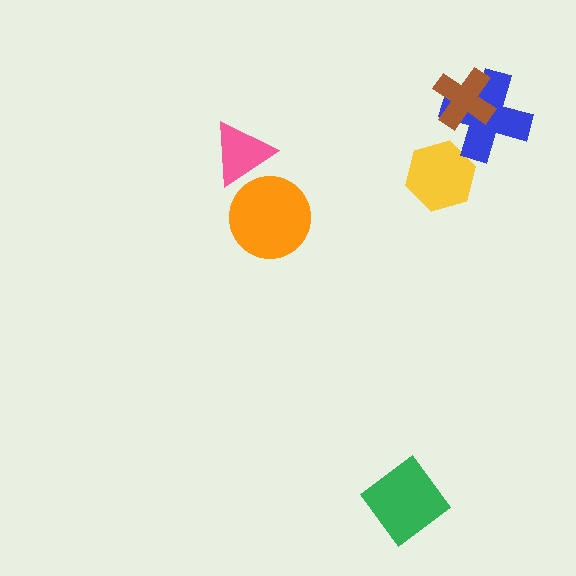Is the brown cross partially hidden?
No, no other shape covers it.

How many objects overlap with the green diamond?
0 objects overlap with the green diamond.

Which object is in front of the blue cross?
The brown cross is in front of the blue cross.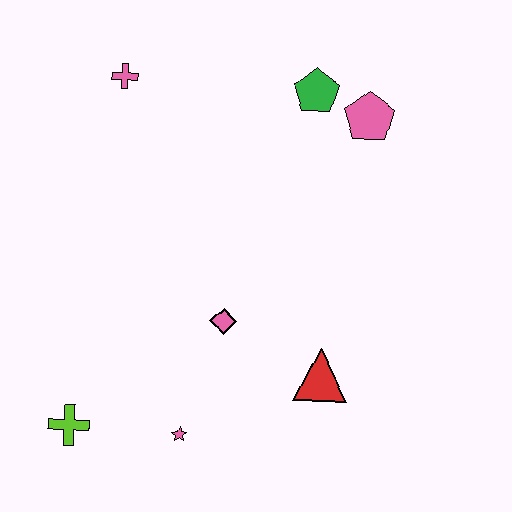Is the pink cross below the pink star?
No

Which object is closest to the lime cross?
The pink star is closest to the lime cross.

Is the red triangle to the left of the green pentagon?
No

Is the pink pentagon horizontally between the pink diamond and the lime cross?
No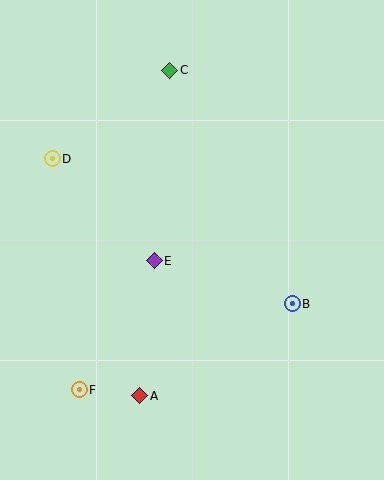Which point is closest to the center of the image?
Point E at (154, 261) is closest to the center.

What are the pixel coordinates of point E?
Point E is at (154, 261).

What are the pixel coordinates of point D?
Point D is at (52, 159).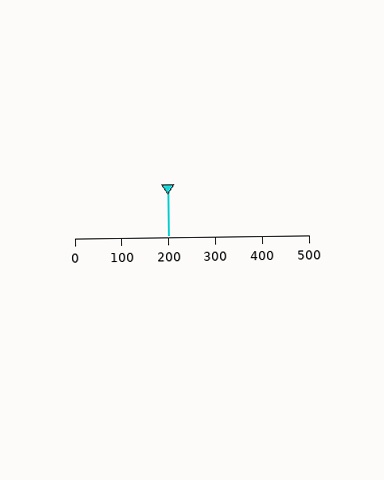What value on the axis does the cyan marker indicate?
The marker indicates approximately 200.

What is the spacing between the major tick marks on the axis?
The major ticks are spaced 100 apart.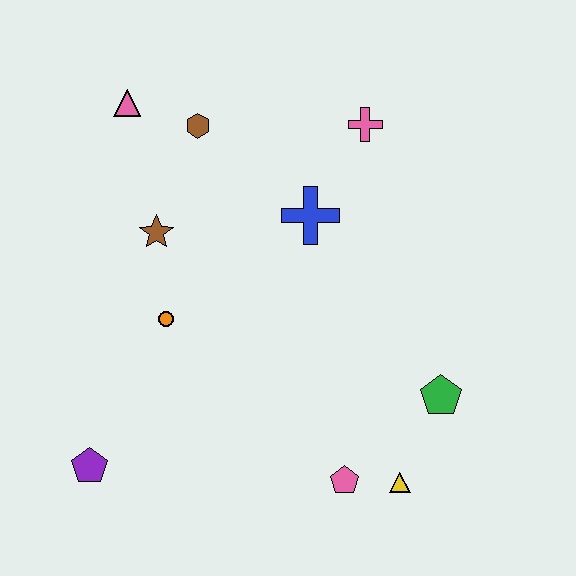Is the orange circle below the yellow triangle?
No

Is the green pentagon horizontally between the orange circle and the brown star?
No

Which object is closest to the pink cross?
The blue cross is closest to the pink cross.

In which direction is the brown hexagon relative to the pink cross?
The brown hexagon is to the left of the pink cross.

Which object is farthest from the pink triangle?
The yellow triangle is farthest from the pink triangle.